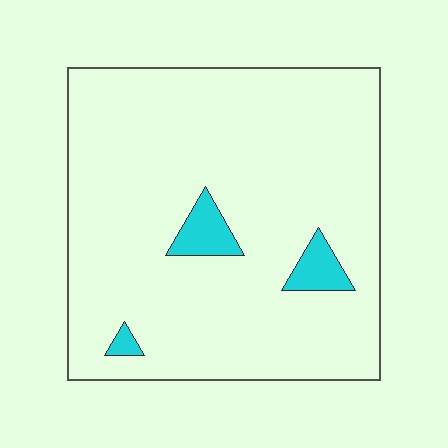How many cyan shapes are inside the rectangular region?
3.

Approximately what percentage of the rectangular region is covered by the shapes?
Approximately 5%.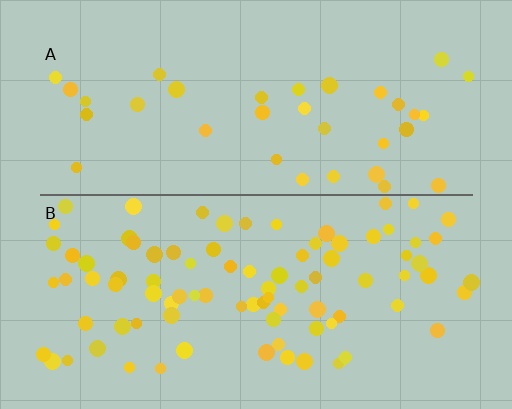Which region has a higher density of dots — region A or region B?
B (the bottom).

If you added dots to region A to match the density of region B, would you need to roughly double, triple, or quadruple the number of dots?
Approximately double.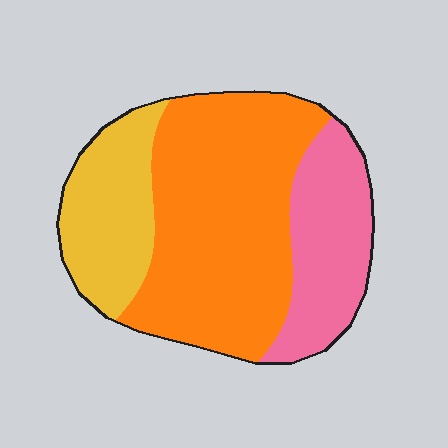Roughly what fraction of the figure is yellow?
Yellow covers 22% of the figure.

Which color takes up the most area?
Orange, at roughly 55%.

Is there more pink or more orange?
Orange.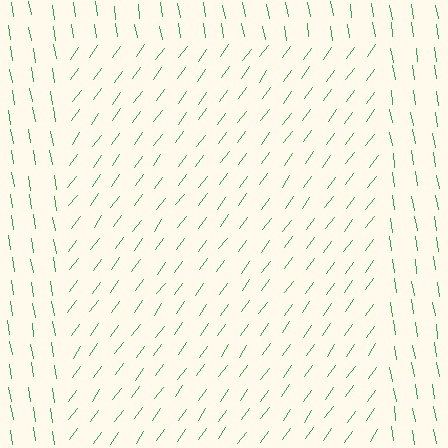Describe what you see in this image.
The image is filled with small green line segments. A rectangle region in the image has lines oriented differently from the surrounding lines, creating a visible texture boundary.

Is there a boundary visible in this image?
Yes, there is a texture boundary formed by a change in line orientation.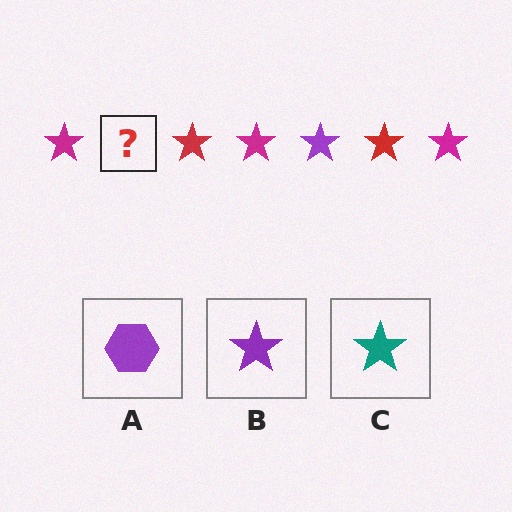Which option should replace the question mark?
Option B.